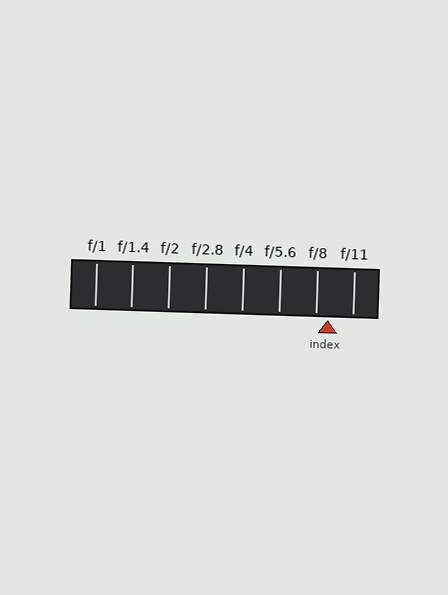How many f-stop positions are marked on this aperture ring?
There are 8 f-stop positions marked.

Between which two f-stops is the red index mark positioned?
The index mark is between f/8 and f/11.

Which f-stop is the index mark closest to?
The index mark is closest to f/8.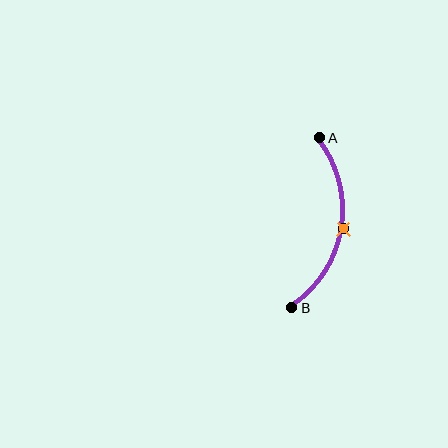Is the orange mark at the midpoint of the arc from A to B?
Yes. The orange mark lies on the arc at equal arc-length from both A and B — it is the arc midpoint.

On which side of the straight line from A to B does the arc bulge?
The arc bulges to the right of the straight line connecting A and B.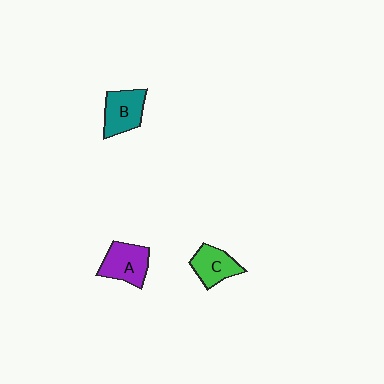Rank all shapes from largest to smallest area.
From largest to smallest: A (purple), B (teal), C (green).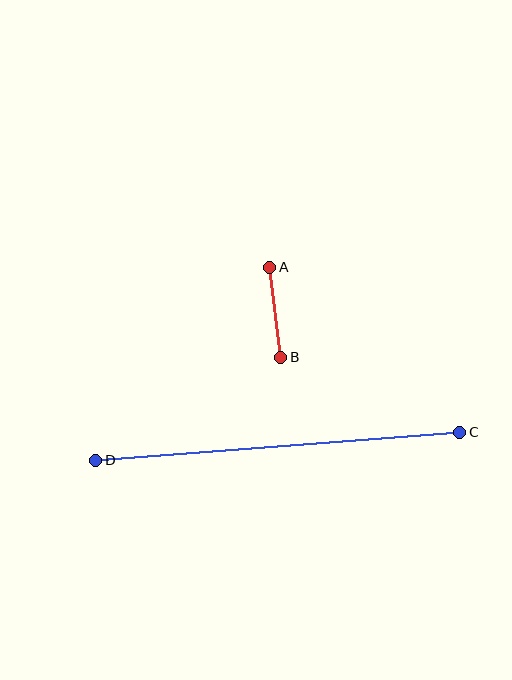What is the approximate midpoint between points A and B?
The midpoint is at approximately (275, 312) pixels.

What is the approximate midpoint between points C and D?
The midpoint is at approximately (278, 446) pixels.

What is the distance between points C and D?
The distance is approximately 365 pixels.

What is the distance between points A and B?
The distance is approximately 91 pixels.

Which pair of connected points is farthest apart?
Points C and D are farthest apart.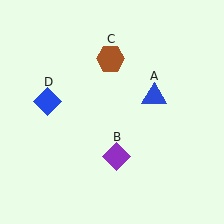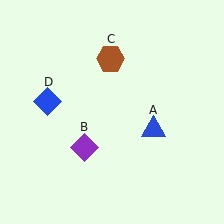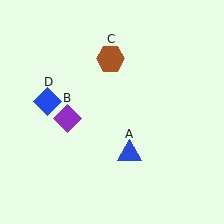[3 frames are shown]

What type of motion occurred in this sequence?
The blue triangle (object A), purple diamond (object B) rotated clockwise around the center of the scene.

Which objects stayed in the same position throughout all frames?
Brown hexagon (object C) and blue diamond (object D) remained stationary.